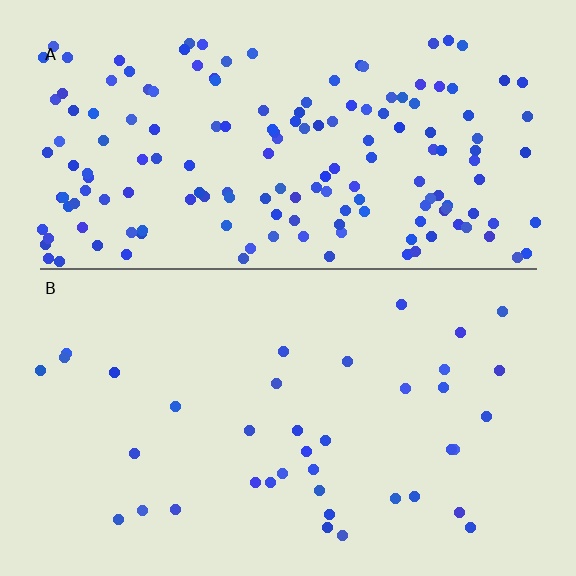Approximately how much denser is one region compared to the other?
Approximately 4.3× — region A over region B.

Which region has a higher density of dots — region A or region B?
A (the top).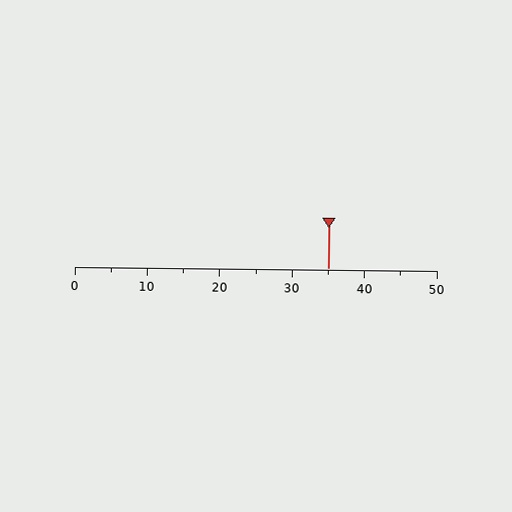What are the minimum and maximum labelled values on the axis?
The axis runs from 0 to 50.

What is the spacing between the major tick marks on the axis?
The major ticks are spaced 10 apart.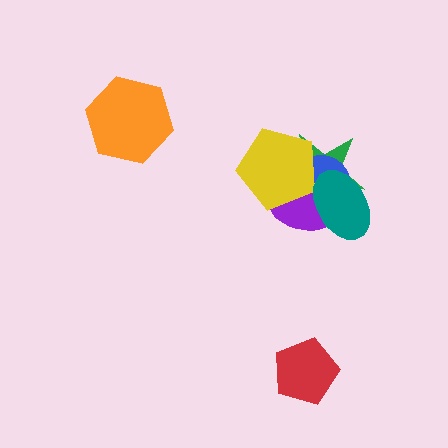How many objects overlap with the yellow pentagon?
3 objects overlap with the yellow pentagon.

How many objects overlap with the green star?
4 objects overlap with the green star.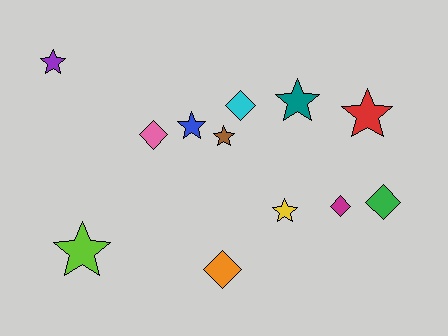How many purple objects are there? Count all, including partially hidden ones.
There is 1 purple object.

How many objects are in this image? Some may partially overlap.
There are 12 objects.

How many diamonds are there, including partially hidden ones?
There are 5 diamonds.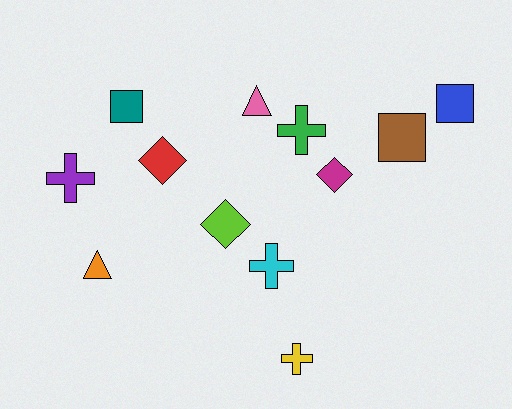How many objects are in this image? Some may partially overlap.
There are 12 objects.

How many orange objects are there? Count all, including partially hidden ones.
There is 1 orange object.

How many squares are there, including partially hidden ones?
There are 3 squares.